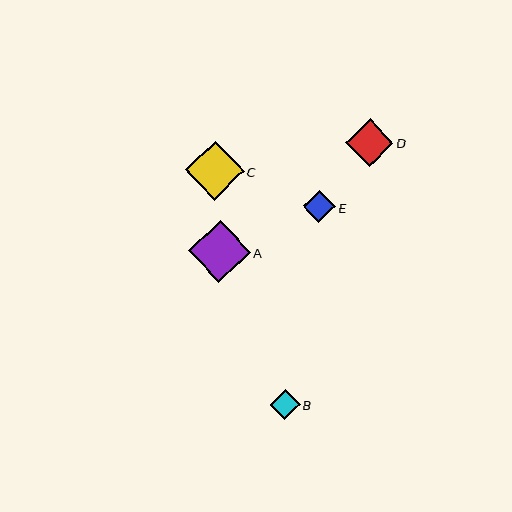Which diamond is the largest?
Diamond A is the largest with a size of approximately 62 pixels.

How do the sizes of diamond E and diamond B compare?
Diamond E and diamond B are approximately the same size.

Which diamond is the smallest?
Diamond B is the smallest with a size of approximately 30 pixels.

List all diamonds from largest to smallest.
From largest to smallest: A, C, D, E, B.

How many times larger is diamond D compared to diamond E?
Diamond D is approximately 1.5 times the size of diamond E.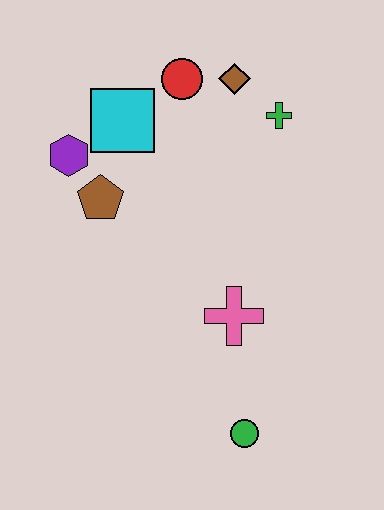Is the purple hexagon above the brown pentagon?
Yes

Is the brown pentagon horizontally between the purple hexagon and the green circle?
Yes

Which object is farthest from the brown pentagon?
The green circle is farthest from the brown pentagon.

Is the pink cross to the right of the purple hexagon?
Yes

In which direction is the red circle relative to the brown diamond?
The red circle is to the left of the brown diamond.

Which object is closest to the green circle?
The pink cross is closest to the green circle.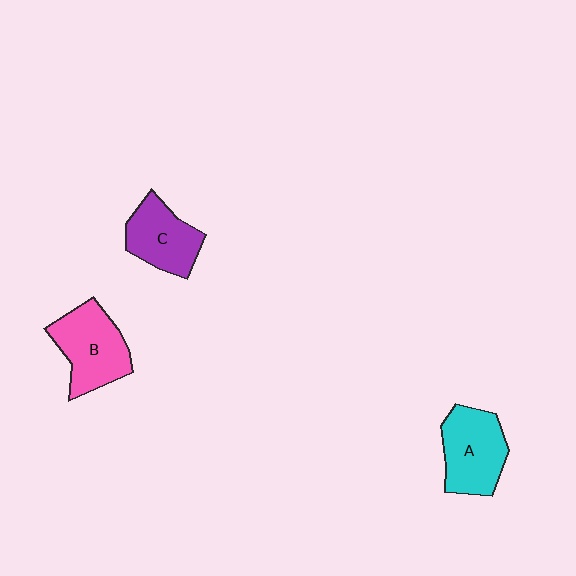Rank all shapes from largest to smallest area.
From largest to smallest: B (pink), A (cyan), C (purple).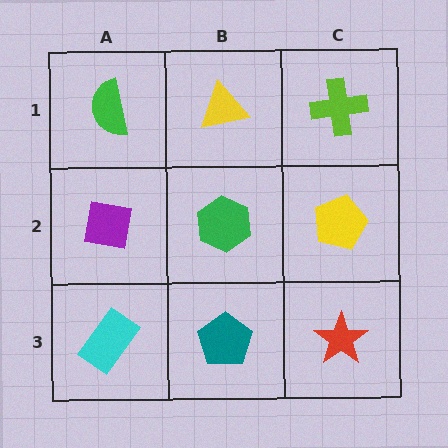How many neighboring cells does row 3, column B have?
3.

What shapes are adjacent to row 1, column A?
A purple square (row 2, column A), a yellow triangle (row 1, column B).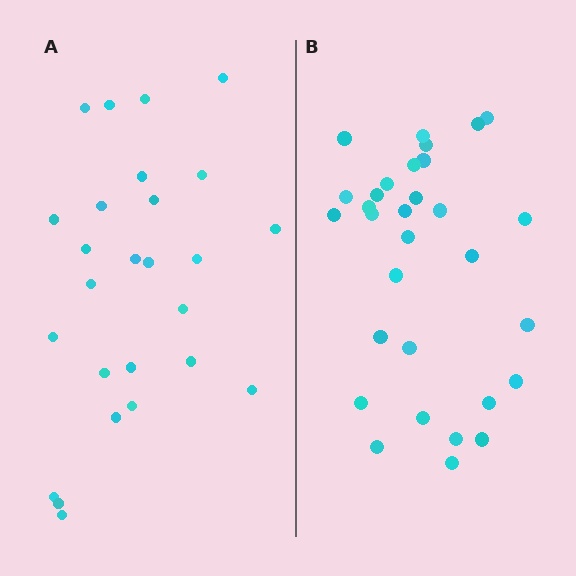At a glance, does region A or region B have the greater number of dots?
Region B (the right region) has more dots.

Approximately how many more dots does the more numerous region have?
Region B has about 5 more dots than region A.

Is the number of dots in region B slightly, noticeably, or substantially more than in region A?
Region B has only slightly more — the two regions are fairly close. The ratio is roughly 1.2 to 1.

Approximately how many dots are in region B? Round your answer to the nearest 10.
About 30 dots. (The exact count is 31, which rounds to 30.)